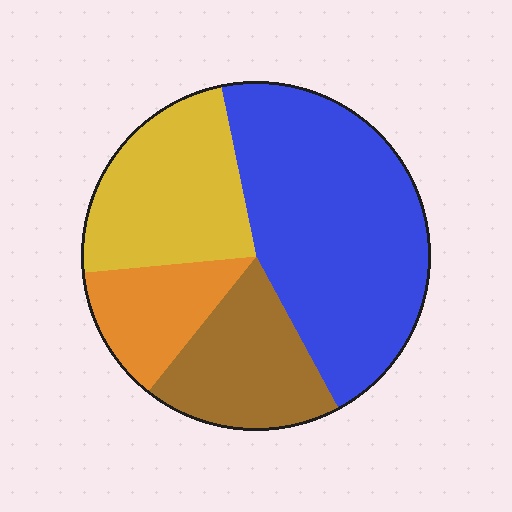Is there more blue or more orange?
Blue.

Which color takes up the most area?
Blue, at roughly 45%.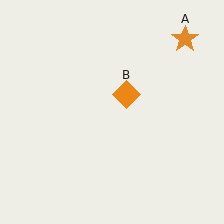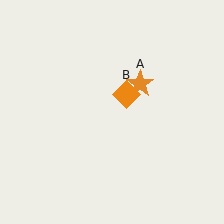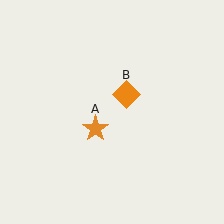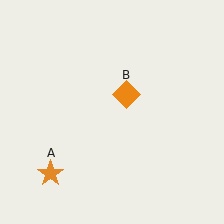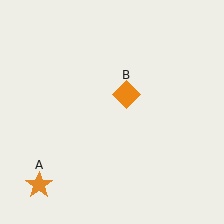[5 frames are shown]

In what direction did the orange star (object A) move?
The orange star (object A) moved down and to the left.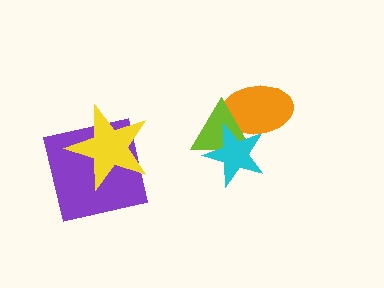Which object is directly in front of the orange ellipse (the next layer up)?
The lime triangle is directly in front of the orange ellipse.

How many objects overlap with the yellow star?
1 object overlaps with the yellow star.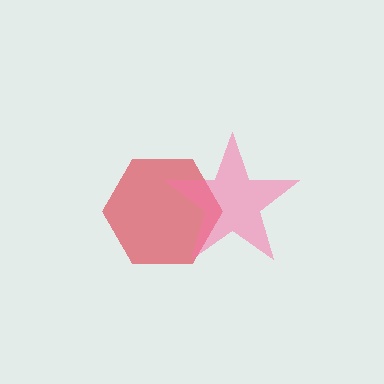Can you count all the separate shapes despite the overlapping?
Yes, there are 2 separate shapes.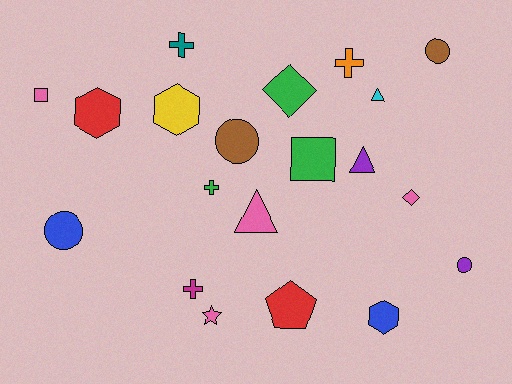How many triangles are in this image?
There are 3 triangles.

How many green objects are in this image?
There are 3 green objects.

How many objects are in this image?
There are 20 objects.